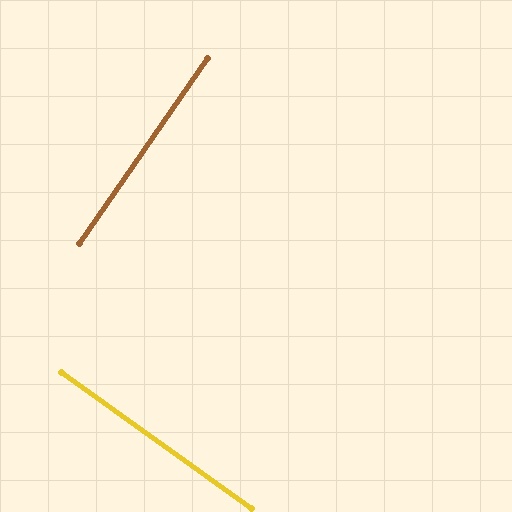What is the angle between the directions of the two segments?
Approximately 89 degrees.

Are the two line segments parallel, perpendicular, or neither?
Perpendicular — they meet at approximately 89°.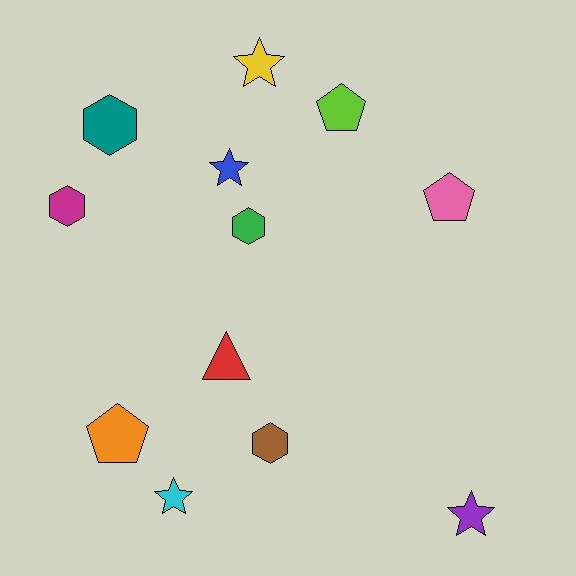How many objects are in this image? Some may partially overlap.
There are 12 objects.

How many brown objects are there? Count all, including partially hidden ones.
There is 1 brown object.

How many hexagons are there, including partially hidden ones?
There are 4 hexagons.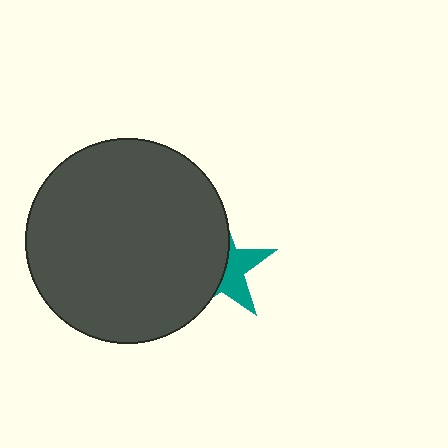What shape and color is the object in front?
The object in front is a dark gray circle.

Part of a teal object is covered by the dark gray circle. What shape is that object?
It is a star.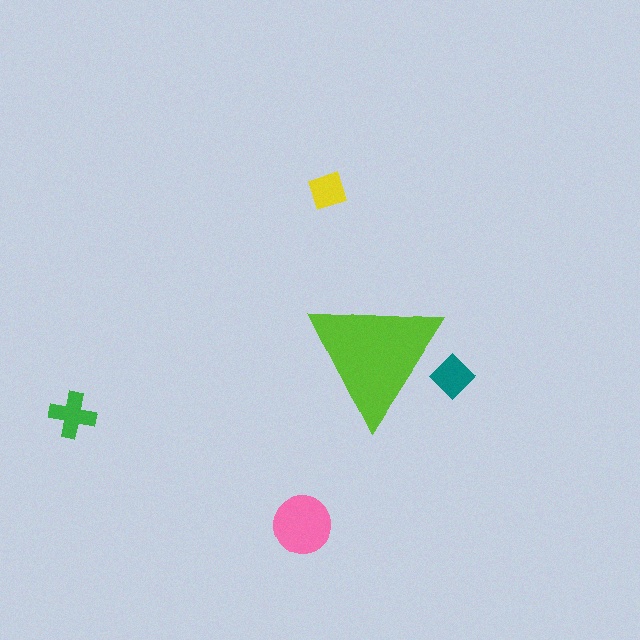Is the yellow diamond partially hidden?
No, the yellow diamond is fully visible.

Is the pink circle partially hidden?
No, the pink circle is fully visible.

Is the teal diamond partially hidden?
Yes, the teal diamond is partially hidden behind the lime triangle.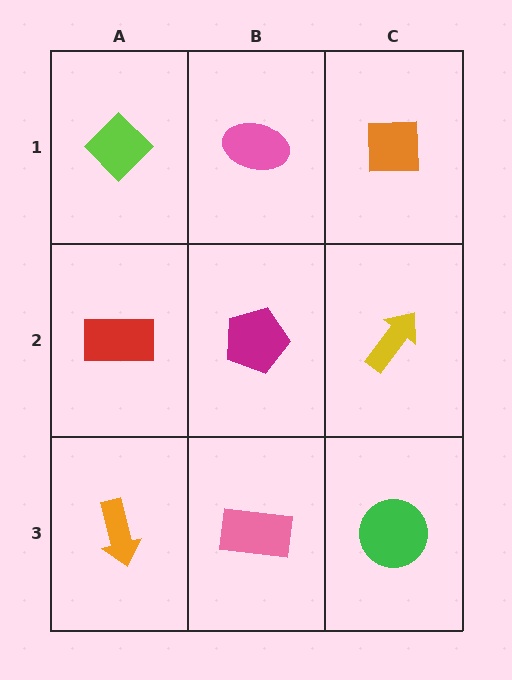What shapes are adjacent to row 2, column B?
A pink ellipse (row 1, column B), a pink rectangle (row 3, column B), a red rectangle (row 2, column A), a yellow arrow (row 2, column C).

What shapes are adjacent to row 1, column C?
A yellow arrow (row 2, column C), a pink ellipse (row 1, column B).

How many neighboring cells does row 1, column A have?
2.